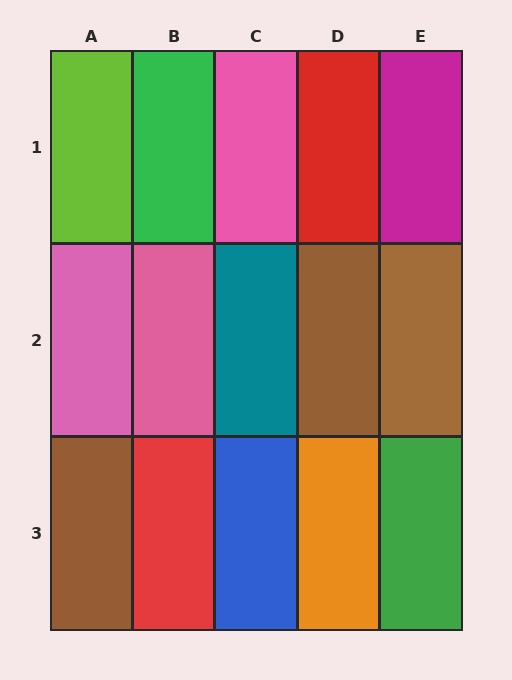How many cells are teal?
1 cell is teal.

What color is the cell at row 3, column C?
Blue.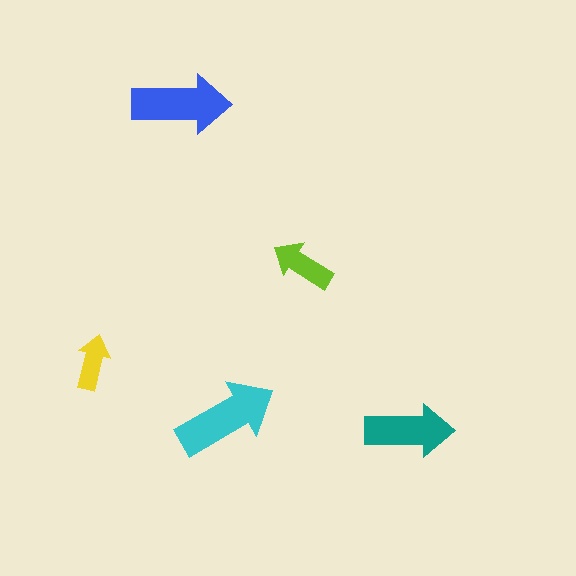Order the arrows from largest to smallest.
the cyan one, the blue one, the teal one, the lime one, the yellow one.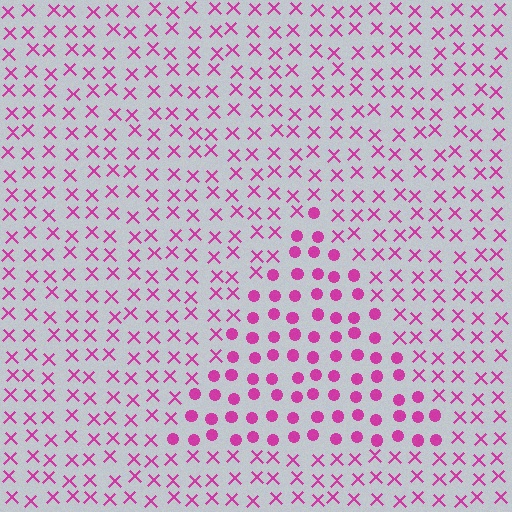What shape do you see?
I see a triangle.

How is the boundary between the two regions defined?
The boundary is defined by a change in element shape: circles inside vs. X marks outside. All elements share the same color and spacing.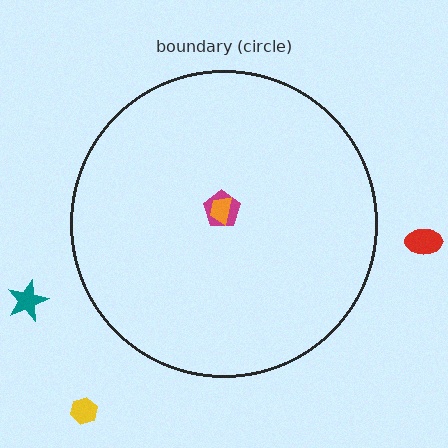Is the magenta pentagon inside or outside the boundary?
Inside.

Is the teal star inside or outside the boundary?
Outside.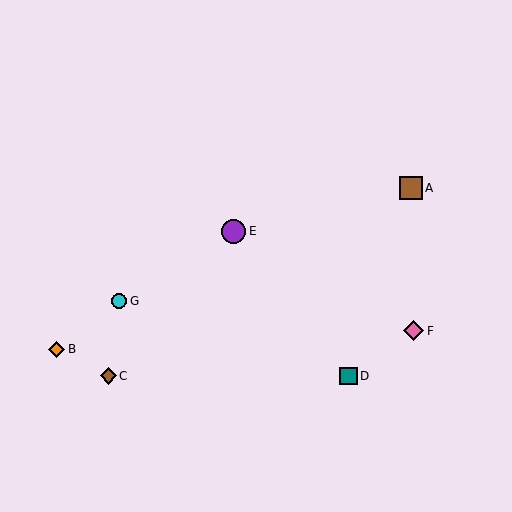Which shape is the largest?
The purple circle (labeled E) is the largest.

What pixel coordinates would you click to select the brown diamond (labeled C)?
Click at (108, 376) to select the brown diamond C.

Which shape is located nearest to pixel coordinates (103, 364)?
The brown diamond (labeled C) at (108, 376) is nearest to that location.